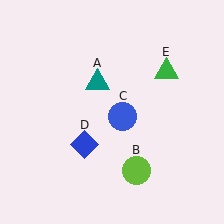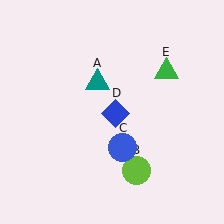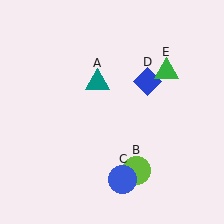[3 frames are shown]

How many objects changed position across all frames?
2 objects changed position: blue circle (object C), blue diamond (object D).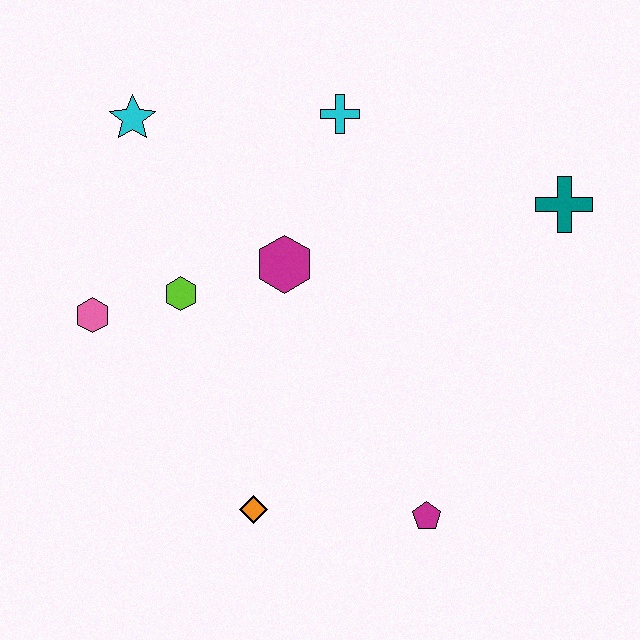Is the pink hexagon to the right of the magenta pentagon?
No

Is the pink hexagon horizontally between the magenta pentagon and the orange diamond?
No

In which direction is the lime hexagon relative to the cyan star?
The lime hexagon is below the cyan star.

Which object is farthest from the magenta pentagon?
The cyan star is farthest from the magenta pentagon.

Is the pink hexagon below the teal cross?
Yes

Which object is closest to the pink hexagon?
The lime hexagon is closest to the pink hexagon.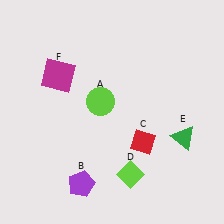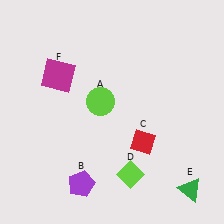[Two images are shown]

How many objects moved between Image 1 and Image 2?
1 object moved between the two images.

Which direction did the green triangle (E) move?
The green triangle (E) moved down.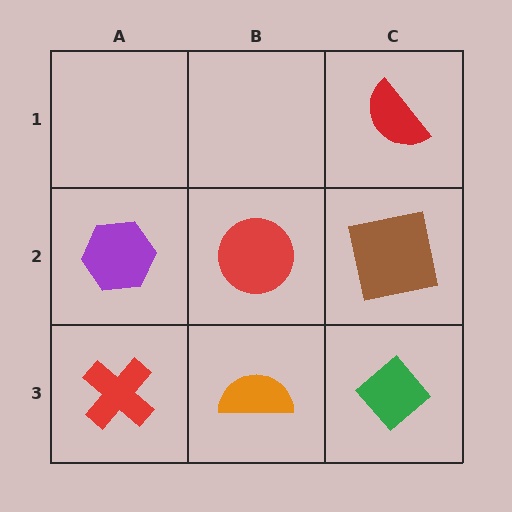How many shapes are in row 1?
1 shape.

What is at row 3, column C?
A green diamond.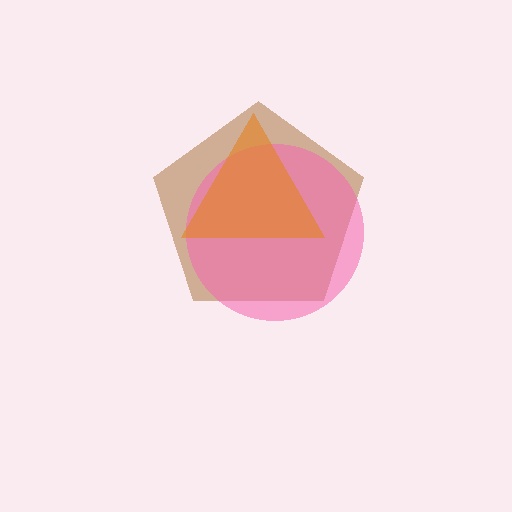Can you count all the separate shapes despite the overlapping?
Yes, there are 3 separate shapes.